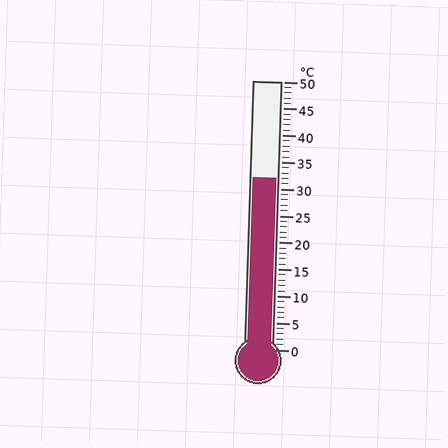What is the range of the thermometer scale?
The thermometer scale ranges from 0°C to 50°C.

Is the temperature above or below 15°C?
The temperature is above 15°C.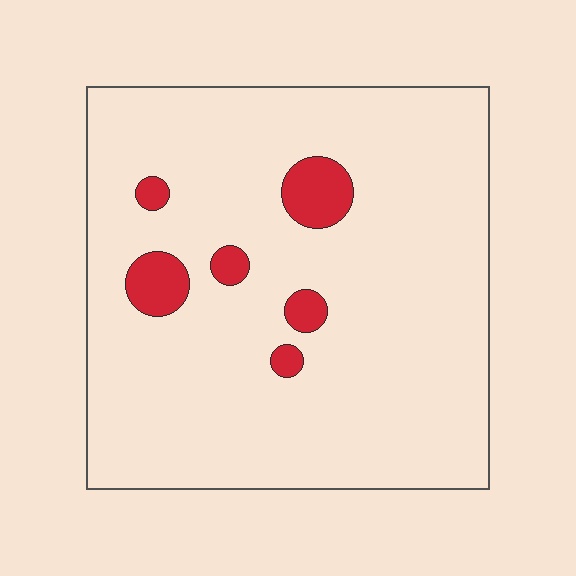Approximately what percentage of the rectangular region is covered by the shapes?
Approximately 5%.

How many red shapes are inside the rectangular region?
6.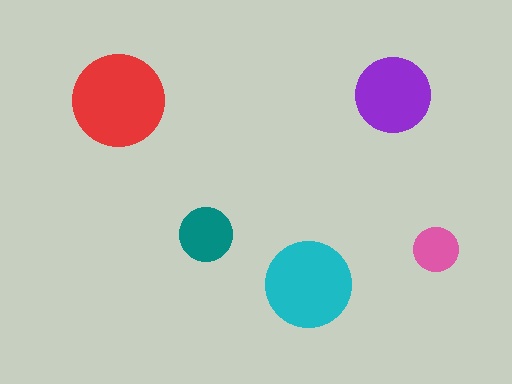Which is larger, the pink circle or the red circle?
The red one.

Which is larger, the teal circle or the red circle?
The red one.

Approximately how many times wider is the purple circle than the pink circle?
About 1.5 times wider.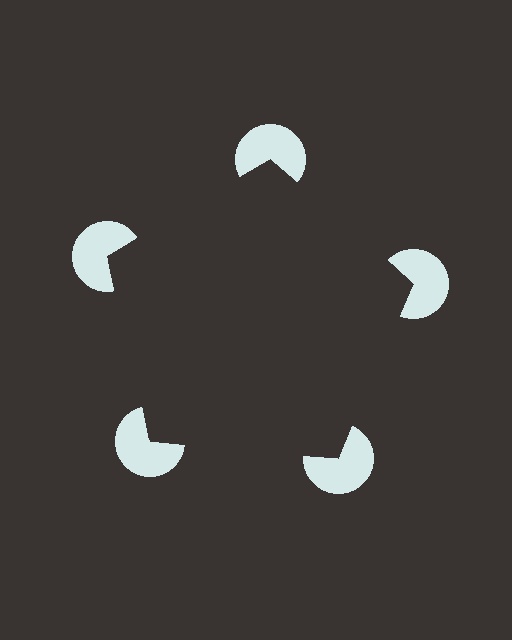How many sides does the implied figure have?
5 sides.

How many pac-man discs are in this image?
There are 5 — one at each vertex of the illusory pentagon.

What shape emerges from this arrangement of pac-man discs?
An illusory pentagon — its edges are inferred from the aligned wedge cuts in the pac-man discs, not physically drawn.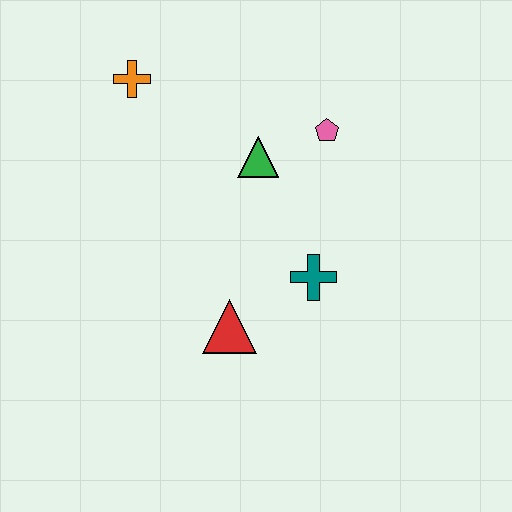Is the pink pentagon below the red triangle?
No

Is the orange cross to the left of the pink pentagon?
Yes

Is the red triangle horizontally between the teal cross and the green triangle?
No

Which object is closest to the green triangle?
The pink pentagon is closest to the green triangle.